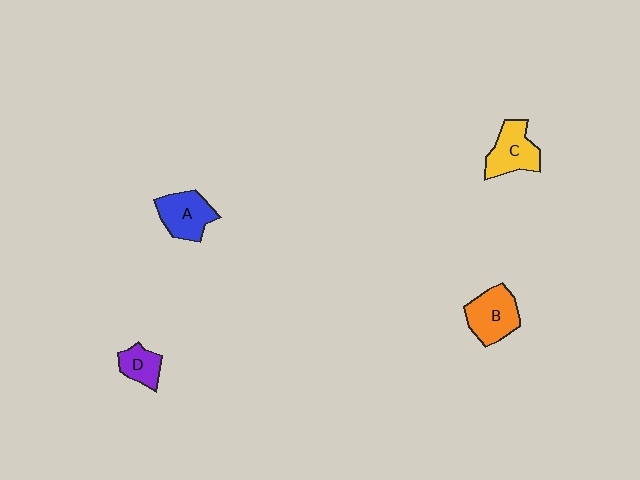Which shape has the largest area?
Shape B (orange).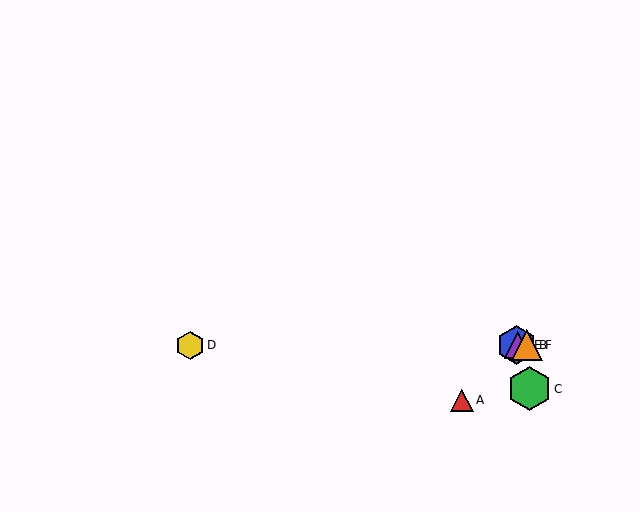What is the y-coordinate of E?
Object E is at y≈345.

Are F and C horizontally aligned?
No, F is at y≈345 and C is at y≈389.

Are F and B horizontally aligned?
Yes, both are at y≈345.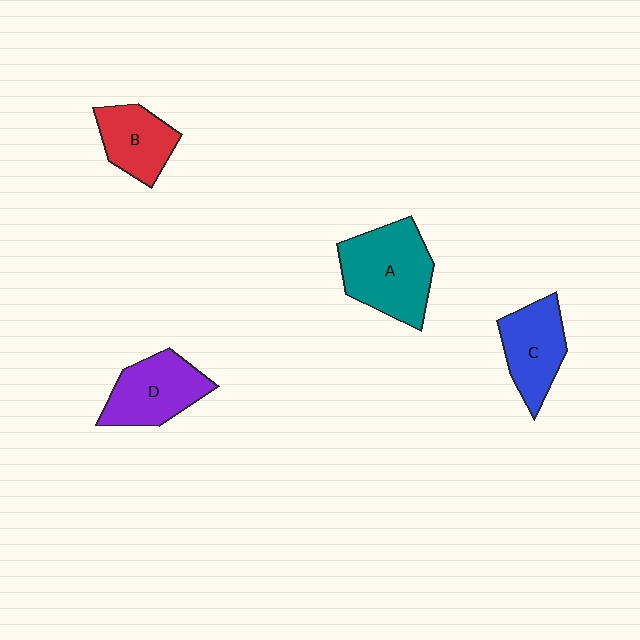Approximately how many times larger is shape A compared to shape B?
Approximately 1.6 times.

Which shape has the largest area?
Shape A (teal).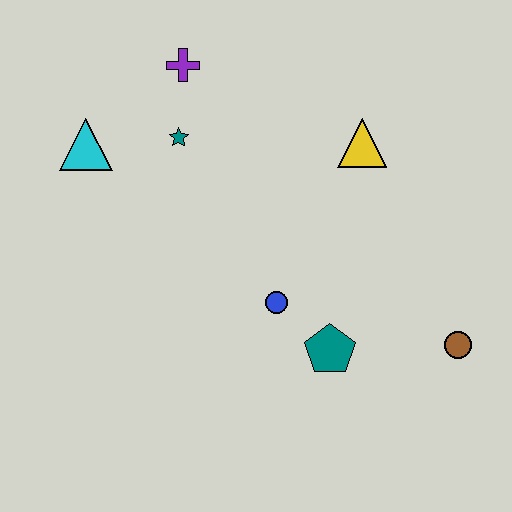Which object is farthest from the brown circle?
The cyan triangle is farthest from the brown circle.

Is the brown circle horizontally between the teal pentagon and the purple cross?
No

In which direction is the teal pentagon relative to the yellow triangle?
The teal pentagon is below the yellow triangle.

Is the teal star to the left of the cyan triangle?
No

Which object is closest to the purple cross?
The teal star is closest to the purple cross.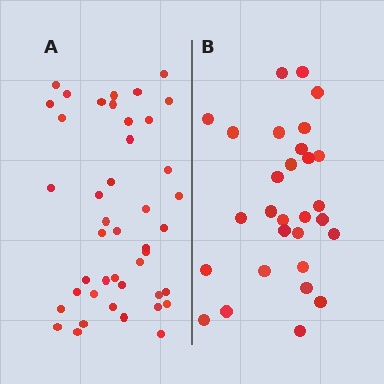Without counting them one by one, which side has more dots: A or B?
Region A (the left region) has more dots.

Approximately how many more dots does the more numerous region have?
Region A has approximately 15 more dots than region B.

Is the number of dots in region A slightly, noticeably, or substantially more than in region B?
Region A has substantially more. The ratio is roughly 1.5 to 1.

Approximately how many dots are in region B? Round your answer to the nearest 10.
About 30 dots. (The exact count is 29, which rounds to 30.)